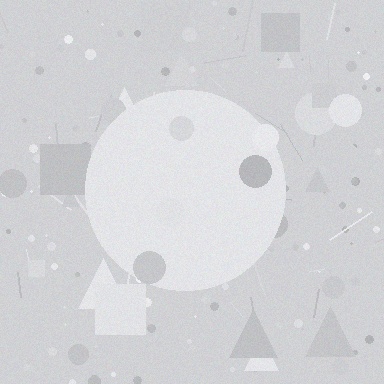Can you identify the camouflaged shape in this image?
The camouflaged shape is a circle.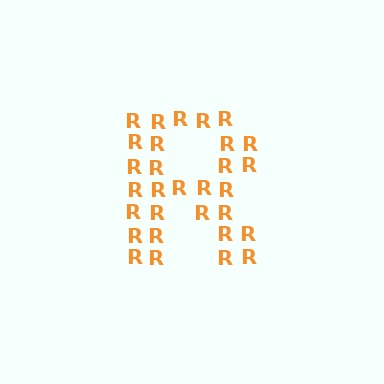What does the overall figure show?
The overall figure shows the letter R.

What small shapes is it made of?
It is made of small letter R's.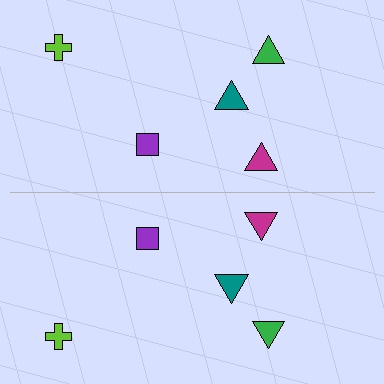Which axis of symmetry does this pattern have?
The pattern has a horizontal axis of symmetry running through the center of the image.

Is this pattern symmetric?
Yes, this pattern has bilateral (reflection) symmetry.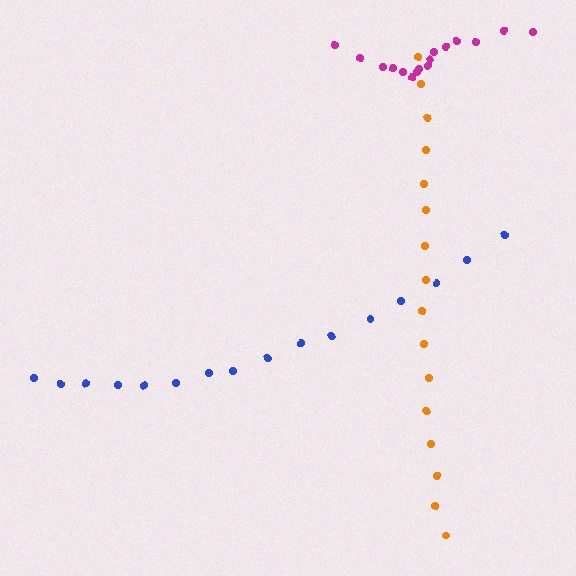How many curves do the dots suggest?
There are 3 distinct paths.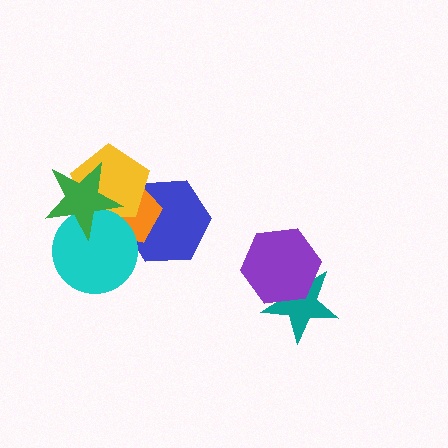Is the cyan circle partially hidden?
Yes, it is partially covered by another shape.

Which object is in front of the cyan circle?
The green star is in front of the cyan circle.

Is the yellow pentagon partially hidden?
Yes, it is partially covered by another shape.